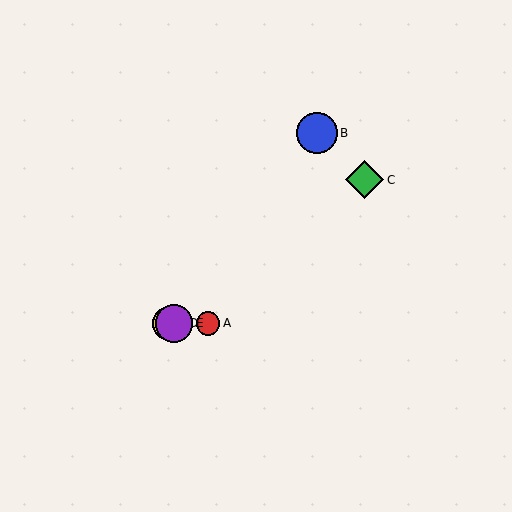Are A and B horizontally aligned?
No, A is at y≈323 and B is at y≈133.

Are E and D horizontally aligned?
Yes, both are at y≈323.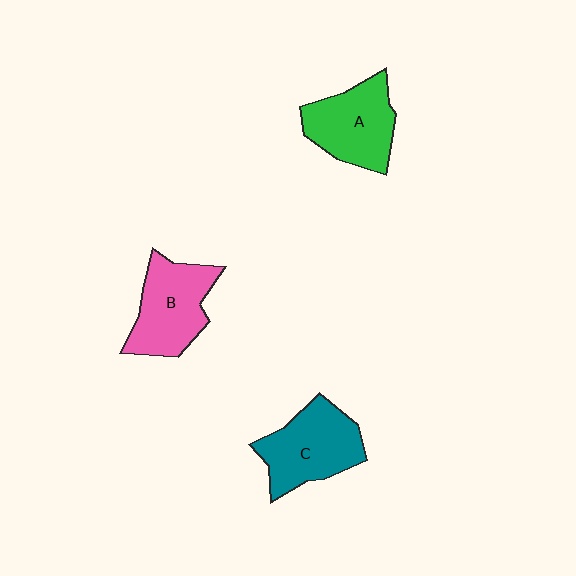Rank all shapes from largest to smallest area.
From largest to smallest: C (teal), B (pink), A (green).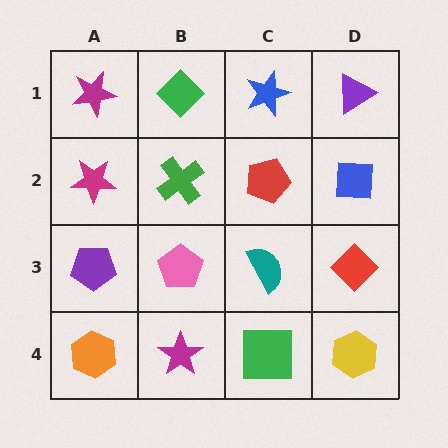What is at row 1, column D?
A purple triangle.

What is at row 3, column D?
A red diamond.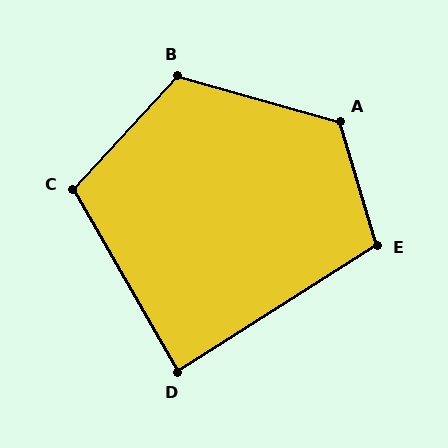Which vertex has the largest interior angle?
A, at approximately 122 degrees.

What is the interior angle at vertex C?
Approximately 107 degrees (obtuse).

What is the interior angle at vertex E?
Approximately 106 degrees (obtuse).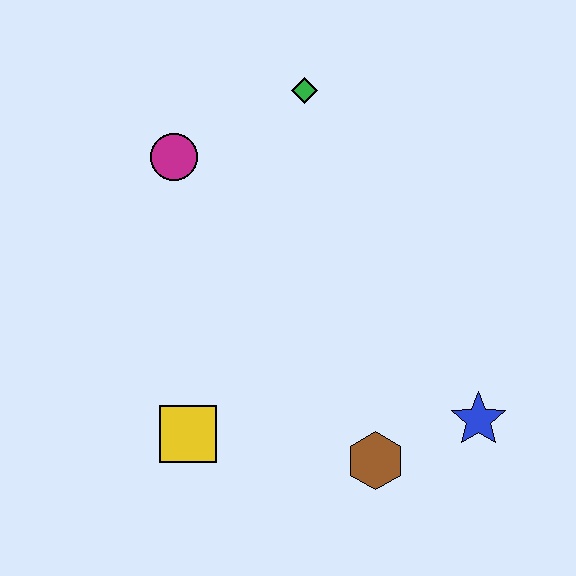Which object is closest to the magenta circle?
The green diamond is closest to the magenta circle.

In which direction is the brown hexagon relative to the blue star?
The brown hexagon is to the left of the blue star.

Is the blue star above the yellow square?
Yes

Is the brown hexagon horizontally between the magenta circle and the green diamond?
No